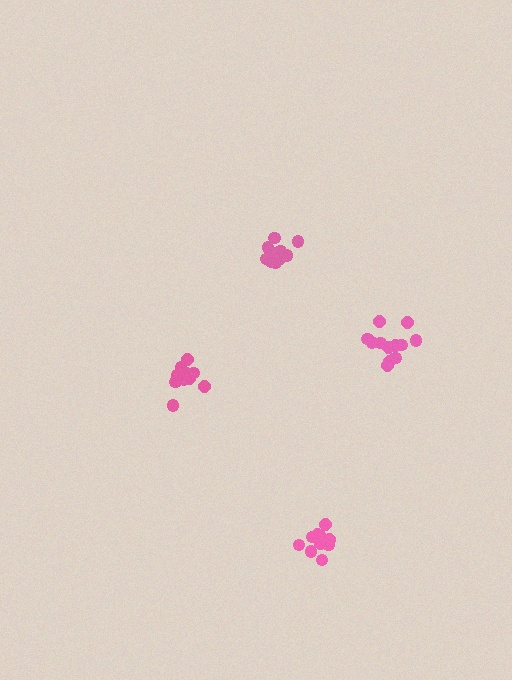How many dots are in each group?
Group 1: 11 dots, Group 2: 11 dots, Group 3: 12 dots, Group 4: 10 dots (44 total).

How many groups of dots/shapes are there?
There are 4 groups.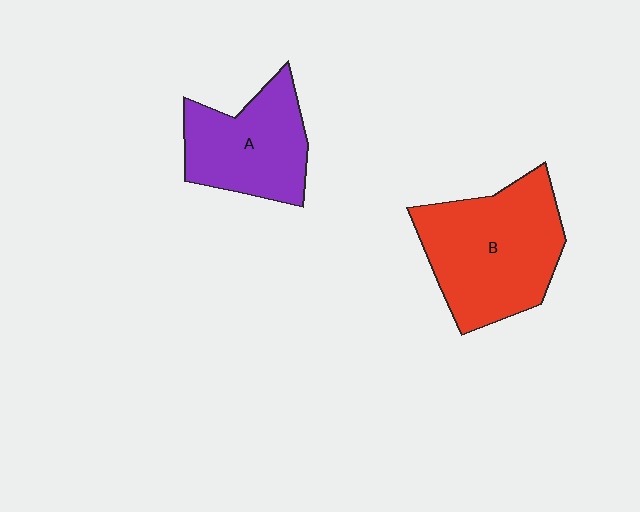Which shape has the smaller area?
Shape A (purple).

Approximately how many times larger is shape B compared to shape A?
Approximately 1.4 times.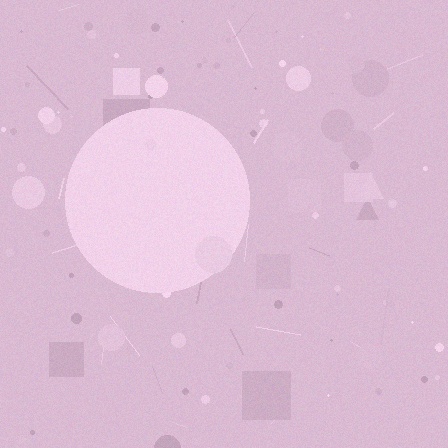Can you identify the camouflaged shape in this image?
The camouflaged shape is a circle.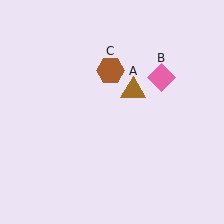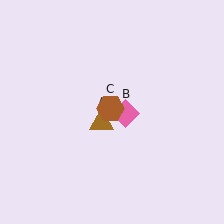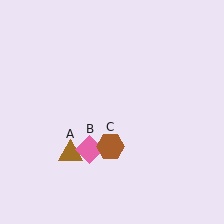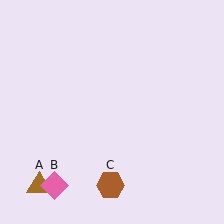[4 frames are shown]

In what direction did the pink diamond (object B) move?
The pink diamond (object B) moved down and to the left.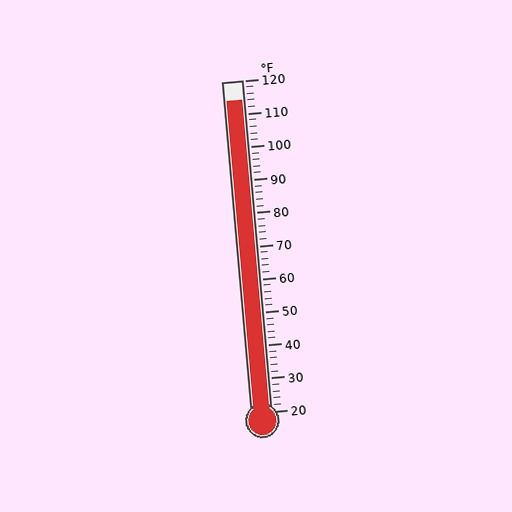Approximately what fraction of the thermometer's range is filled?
The thermometer is filled to approximately 95% of its range.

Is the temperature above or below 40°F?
The temperature is above 40°F.